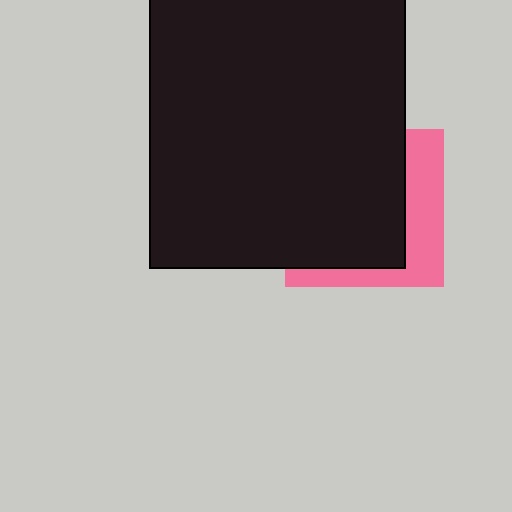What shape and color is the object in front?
The object in front is a black rectangle.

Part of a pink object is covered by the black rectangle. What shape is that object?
It is a square.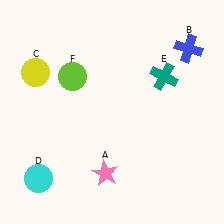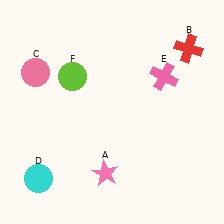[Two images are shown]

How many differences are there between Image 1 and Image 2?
There are 3 differences between the two images.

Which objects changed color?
B changed from blue to red. C changed from yellow to pink. E changed from teal to pink.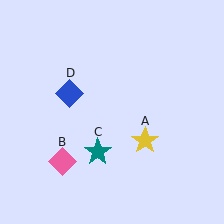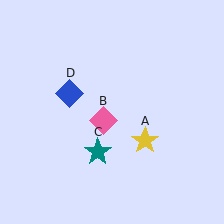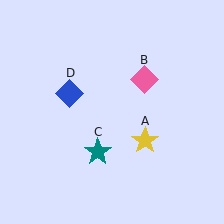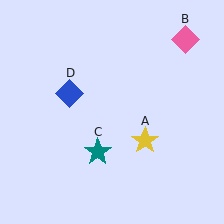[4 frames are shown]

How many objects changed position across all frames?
1 object changed position: pink diamond (object B).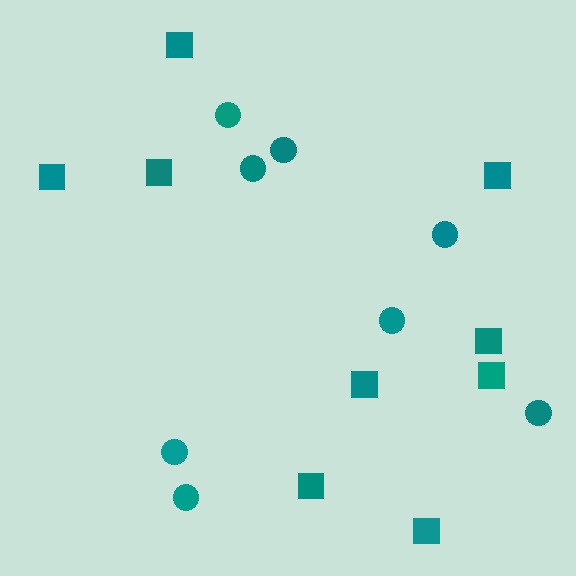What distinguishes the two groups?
There are 2 groups: one group of circles (8) and one group of squares (9).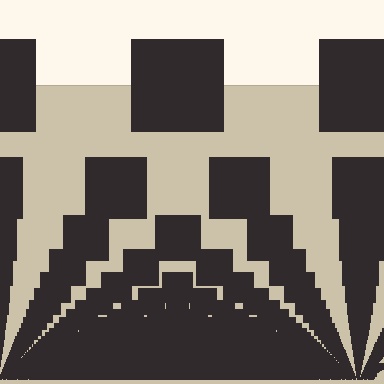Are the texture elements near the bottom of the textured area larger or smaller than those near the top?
Smaller. The gradient is inverted — elements near the bottom are smaller and denser.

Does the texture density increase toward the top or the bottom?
Density increases toward the bottom.